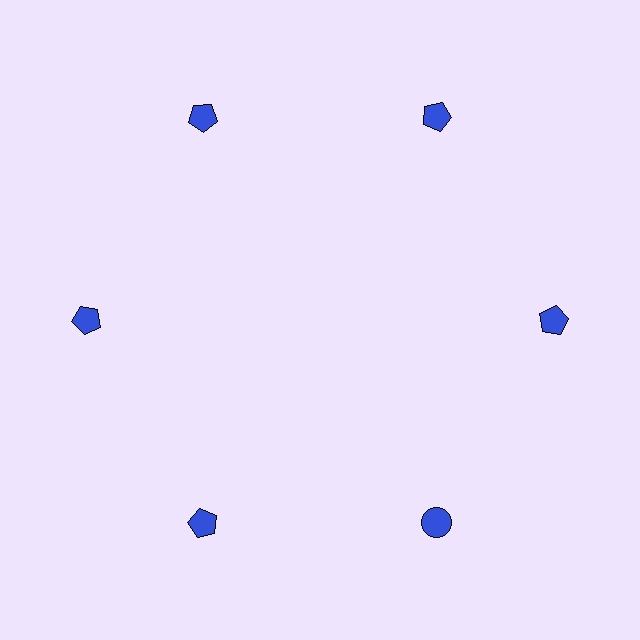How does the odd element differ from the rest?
It has a different shape: circle instead of pentagon.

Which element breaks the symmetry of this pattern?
The blue circle at roughly the 5 o'clock position breaks the symmetry. All other shapes are blue pentagons.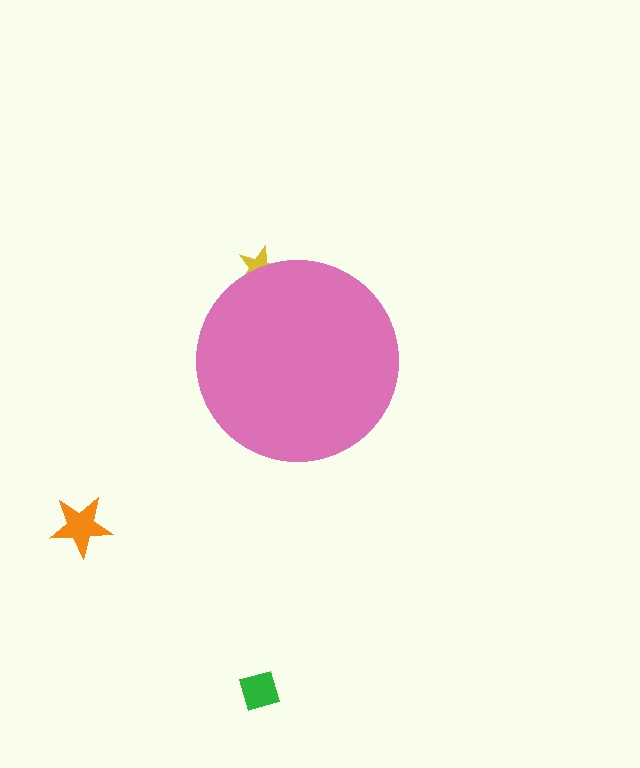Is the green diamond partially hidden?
No, the green diamond is fully visible.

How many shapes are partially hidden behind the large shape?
1 shape is partially hidden.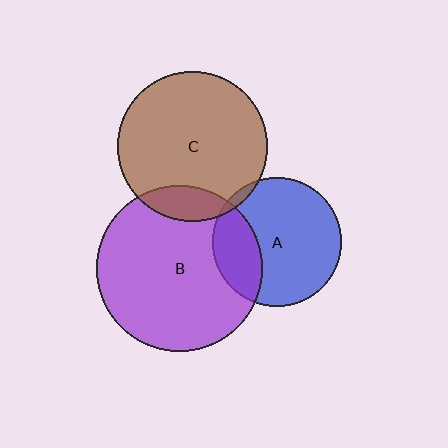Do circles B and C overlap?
Yes.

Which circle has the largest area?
Circle B (purple).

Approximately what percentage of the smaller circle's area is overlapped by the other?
Approximately 15%.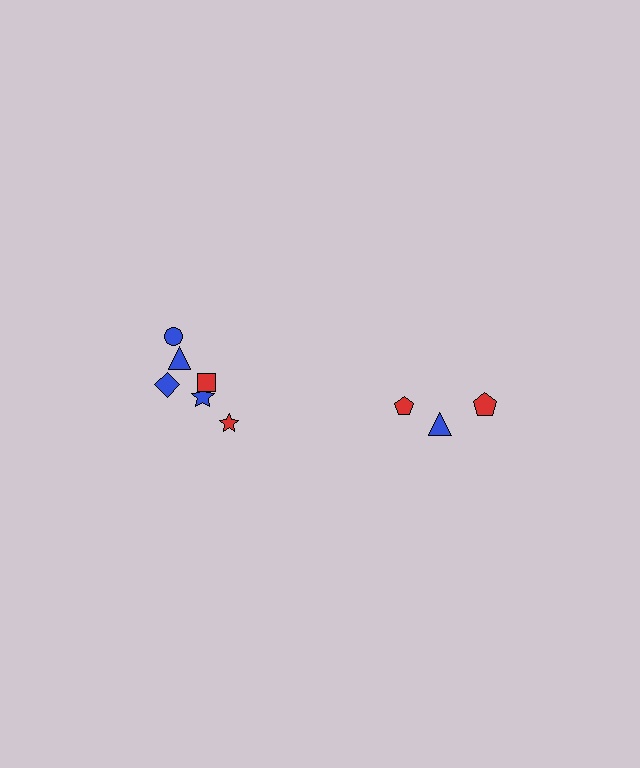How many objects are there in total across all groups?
There are 9 objects.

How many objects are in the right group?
There are 3 objects.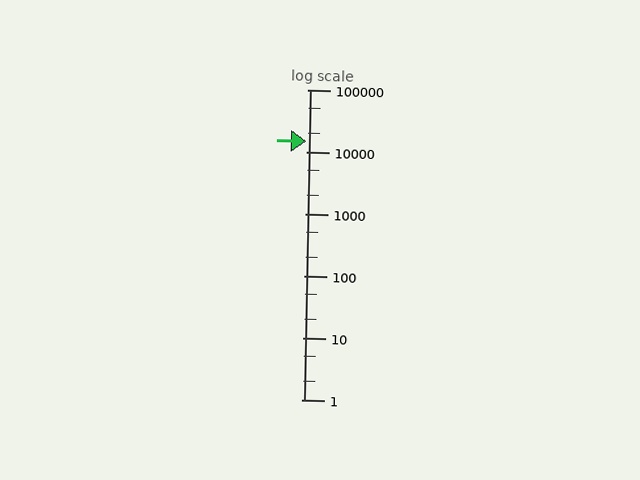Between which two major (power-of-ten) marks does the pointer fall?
The pointer is between 10000 and 100000.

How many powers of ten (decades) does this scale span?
The scale spans 5 decades, from 1 to 100000.